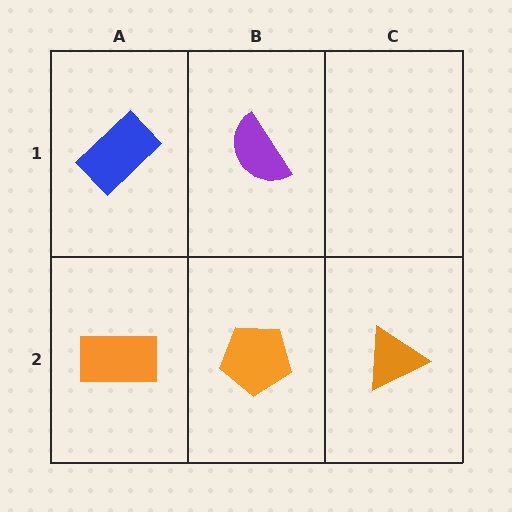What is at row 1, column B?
A purple semicircle.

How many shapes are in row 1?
2 shapes.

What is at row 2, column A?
An orange rectangle.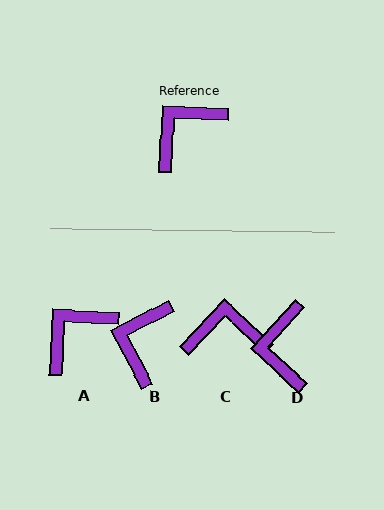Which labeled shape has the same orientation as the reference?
A.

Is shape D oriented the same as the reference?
No, it is off by about 50 degrees.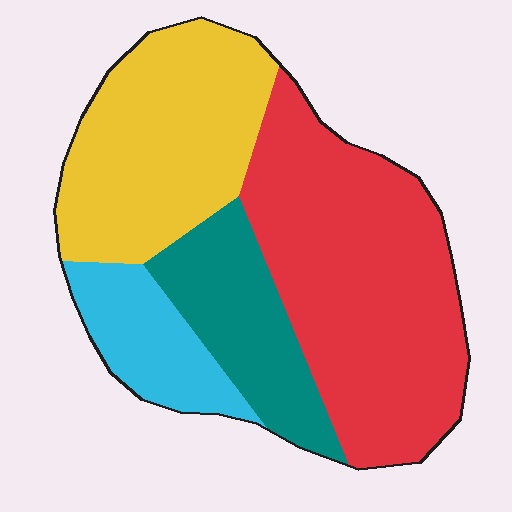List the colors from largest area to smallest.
From largest to smallest: red, yellow, teal, cyan.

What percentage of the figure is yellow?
Yellow covers around 30% of the figure.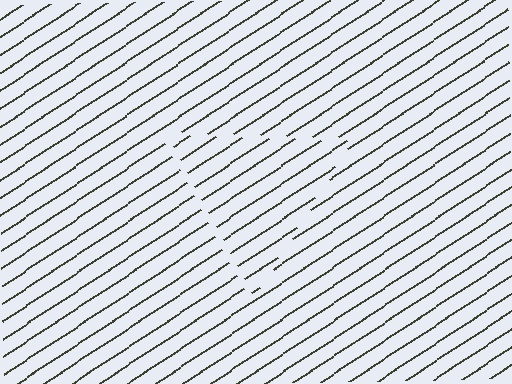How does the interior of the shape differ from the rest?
The interior of the shape contains the same grating, shifted by half a period — the contour is defined by the phase discontinuity where line-ends from the inner and outer gratings abut.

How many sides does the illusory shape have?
3 sides — the line-ends trace a triangle.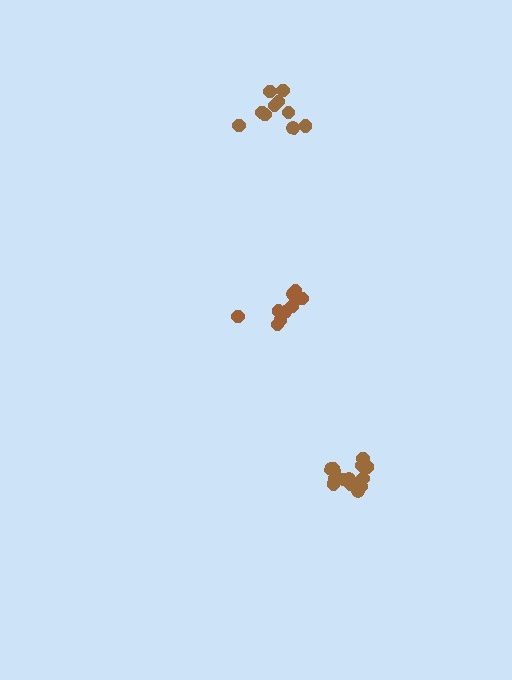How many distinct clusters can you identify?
There are 3 distinct clusters.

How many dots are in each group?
Group 1: 15 dots, Group 2: 10 dots, Group 3: 9 dots (34 total).